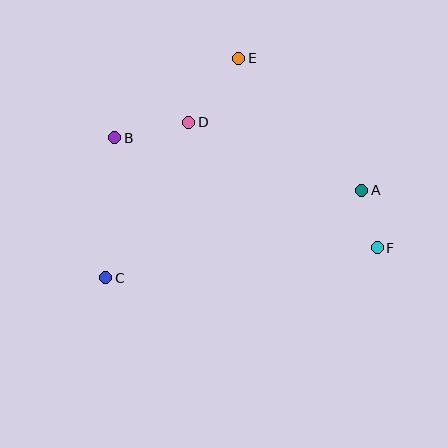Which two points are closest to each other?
Points A and F are closest to each other.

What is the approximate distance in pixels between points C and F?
The distance between C and F is approximately 273 pixels.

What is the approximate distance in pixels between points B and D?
The distance between B and D is approximately 76 pixels.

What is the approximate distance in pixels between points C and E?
The distance between C and E is approximately 256 pixels.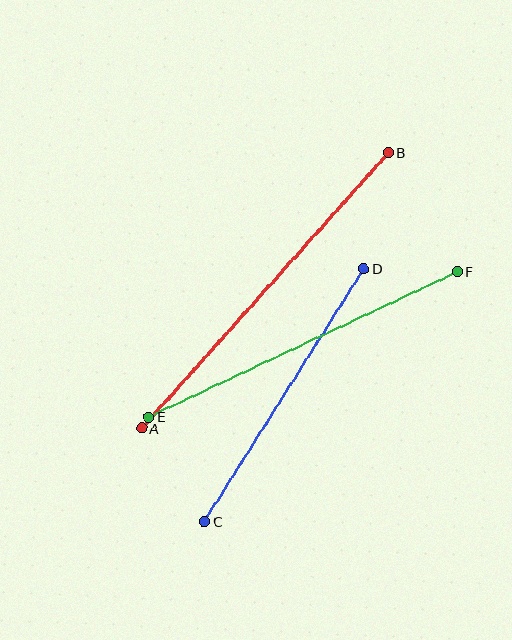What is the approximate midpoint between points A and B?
The midpoint is at approximately (265, 290) pixels.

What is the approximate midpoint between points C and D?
The midpoint is at approximately (284, 395) pixels.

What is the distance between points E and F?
The distance is approximately 341 pixels.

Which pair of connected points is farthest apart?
Points A and B are farthest apart.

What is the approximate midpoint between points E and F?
The midpoint is at approximately (303, 344) pixels.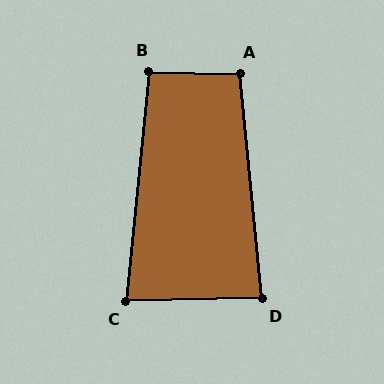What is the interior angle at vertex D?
Approximately 86 degrees (approximately right).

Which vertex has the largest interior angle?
A, at approximately 97 degrees.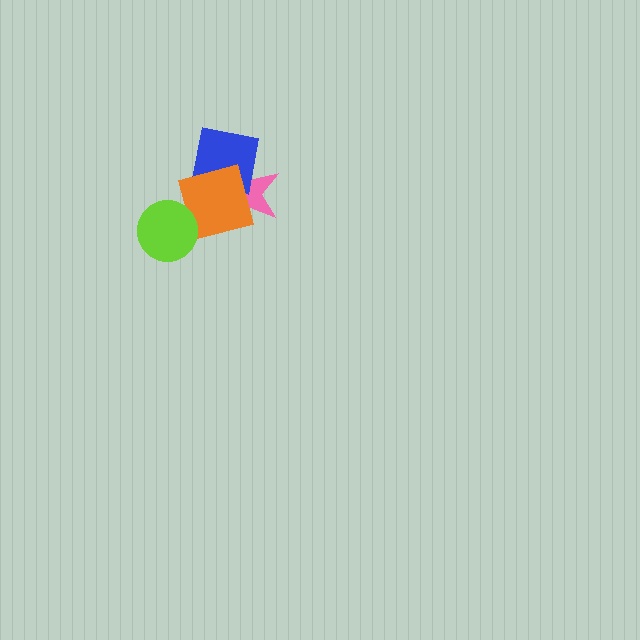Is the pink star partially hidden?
Yes, it is partially covered by another shape.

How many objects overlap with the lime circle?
0 objects overlap with the lime circle.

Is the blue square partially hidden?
Yes, it is partially covered by another shape.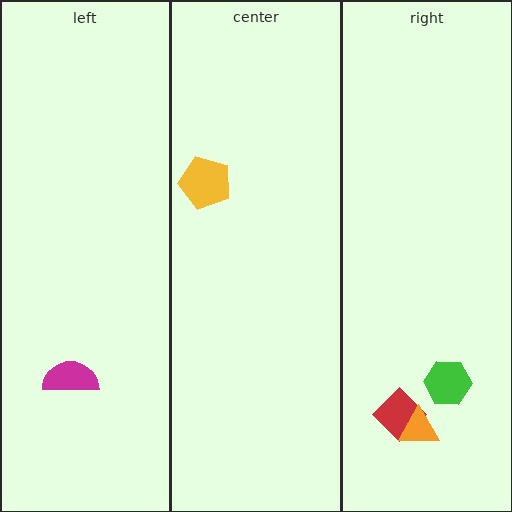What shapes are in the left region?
The magenta semicircle.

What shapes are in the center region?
The yellow pentagon.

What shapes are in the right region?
The red diamond, the green hexagon, the orange triangle.